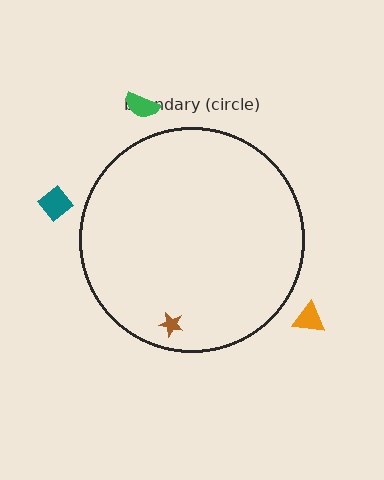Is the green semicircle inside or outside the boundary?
Outside.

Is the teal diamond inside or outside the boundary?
Outside.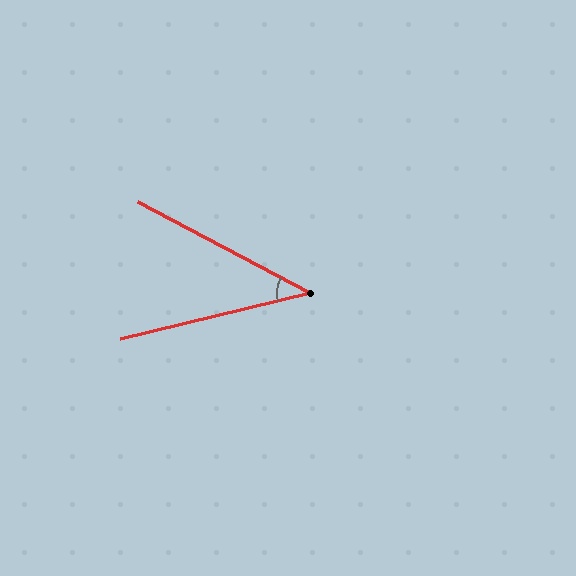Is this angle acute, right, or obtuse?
It is acute.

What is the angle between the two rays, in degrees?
Approximately 42 degrees.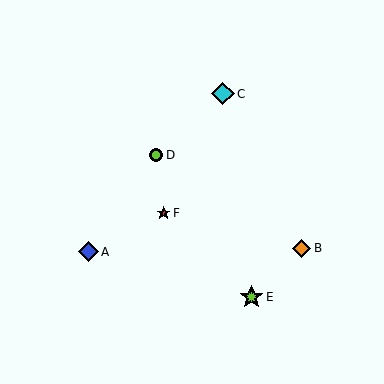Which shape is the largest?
The lime star (labeled E) is the largest.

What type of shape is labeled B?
Shape B is an orange diamond.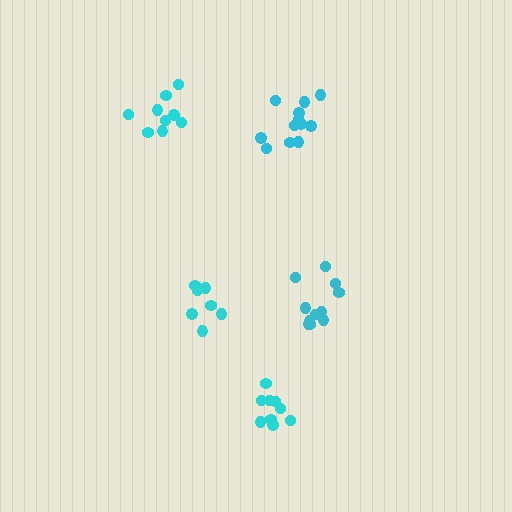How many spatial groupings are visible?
There are 5 spatial groupings.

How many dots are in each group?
Group 1: 11 dots, Group 2: 9 dots, Group 3: 9 dots, Group 4: 7 dots, Group 5: 12 dots (48 total).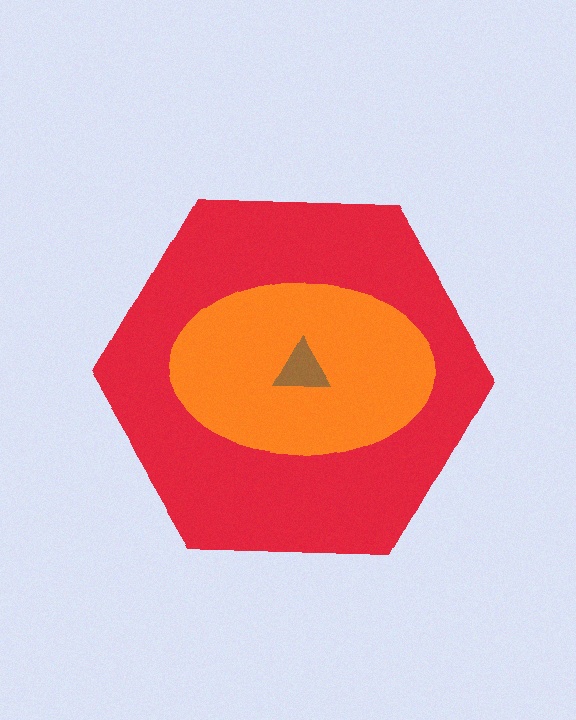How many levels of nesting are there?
3.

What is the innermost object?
The brown triangle.